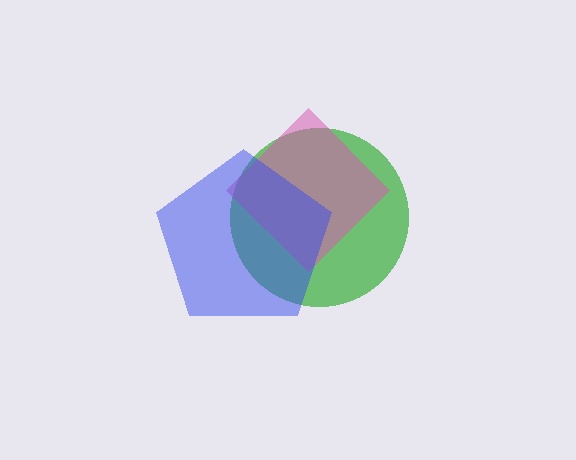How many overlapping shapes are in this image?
There are 3 overlapping shapes in the image.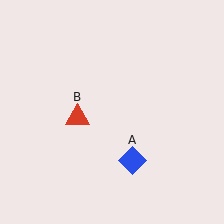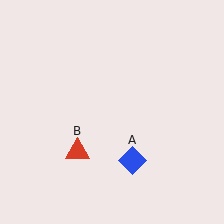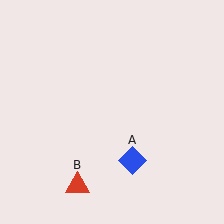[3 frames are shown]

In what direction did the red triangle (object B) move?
The red triangle (object B) moved down.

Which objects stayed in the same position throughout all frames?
Blue diamond (object A) remained stationary.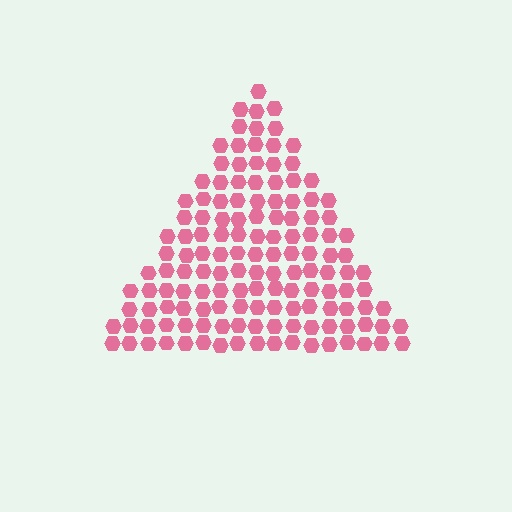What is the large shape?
The large shape is a triangle.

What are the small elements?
The small elements are hexagons.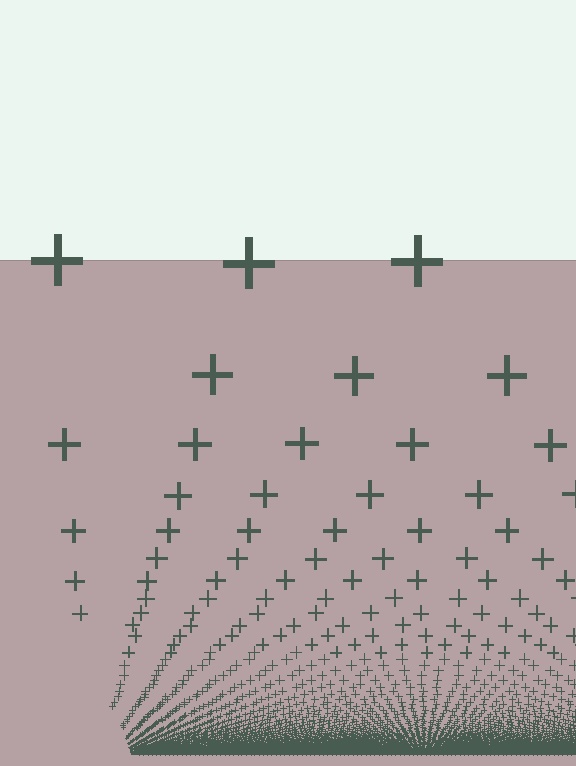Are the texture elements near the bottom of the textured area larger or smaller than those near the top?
Smaller. The gradient is inverted — elements near the bottom are smaller and denser.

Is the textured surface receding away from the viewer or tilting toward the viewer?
The surface appears to tilt toward the viewer. Texture elements get larger and sparser toward the top.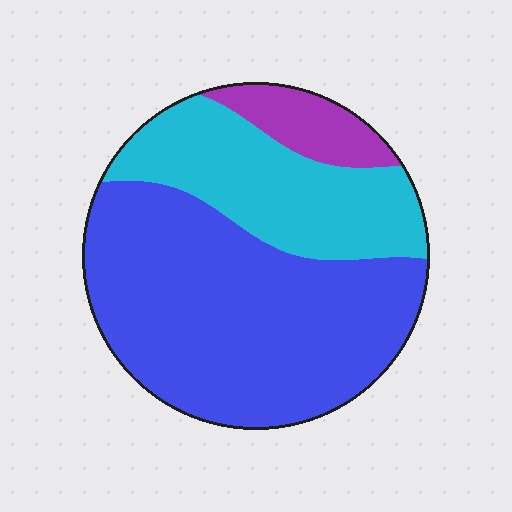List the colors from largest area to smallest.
From largest to smallest: blue, cyan, purple.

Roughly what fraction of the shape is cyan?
Cyan takes up about one third (1/3) of the shape.